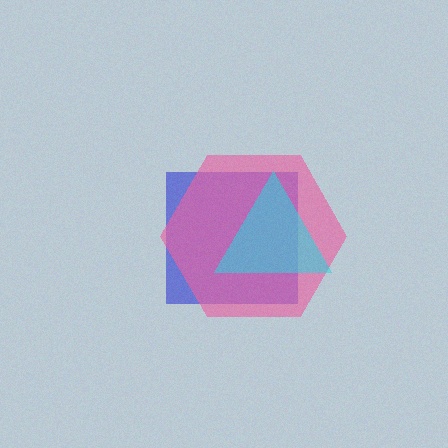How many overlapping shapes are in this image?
There are 3 overlapping shapes in the image.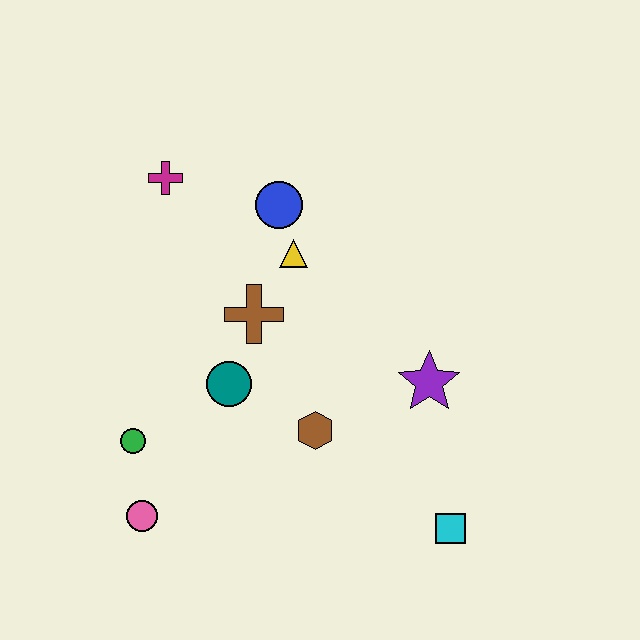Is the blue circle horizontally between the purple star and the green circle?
Yes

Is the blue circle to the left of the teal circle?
No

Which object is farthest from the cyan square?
The magenta cross is farthest from the cyan square.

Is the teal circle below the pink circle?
No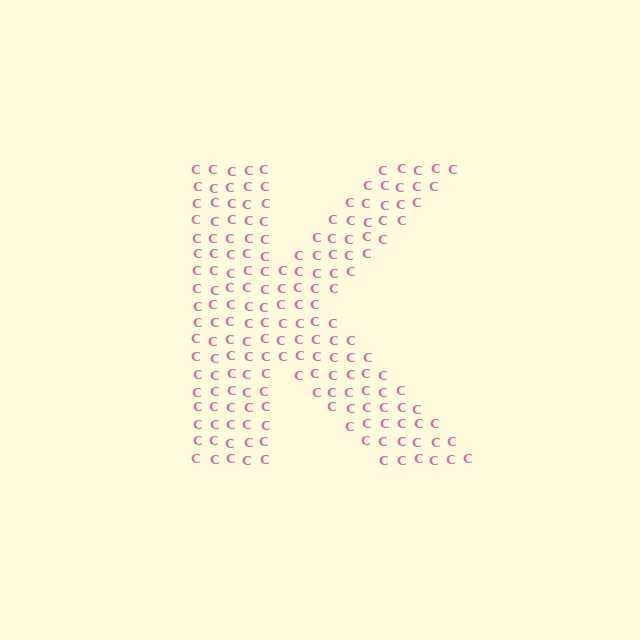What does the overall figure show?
The overall figure shows the letter K.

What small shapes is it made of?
It is made of small letter C's.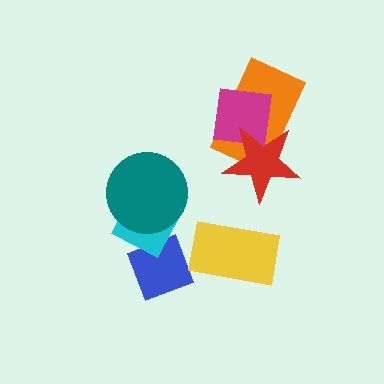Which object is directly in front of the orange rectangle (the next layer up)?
The magenta square is directly in front of the orange rectangle.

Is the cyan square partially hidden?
Yes, it is partially covered by another shape.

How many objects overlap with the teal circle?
1 object overlaps with the teal circle.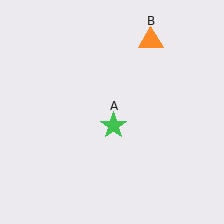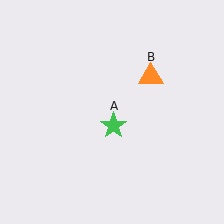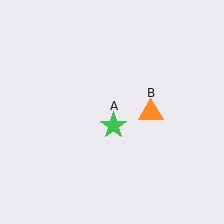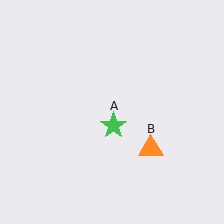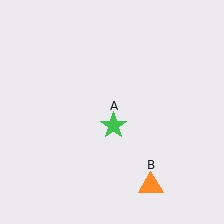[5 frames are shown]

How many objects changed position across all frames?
1 object changed position: orange triangle (object B).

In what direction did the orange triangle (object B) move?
The orange triangle (object B) moved down.